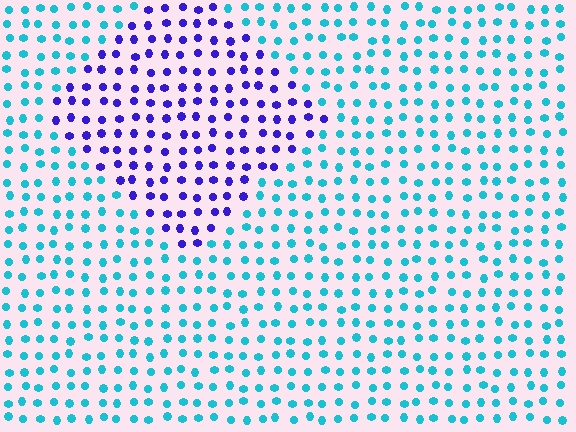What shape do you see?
I see a diamond.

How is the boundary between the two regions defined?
The boundary is defined purely by a slight shift in hue (about 64 degrees). Spacing, size, and orientation are identical on both sides.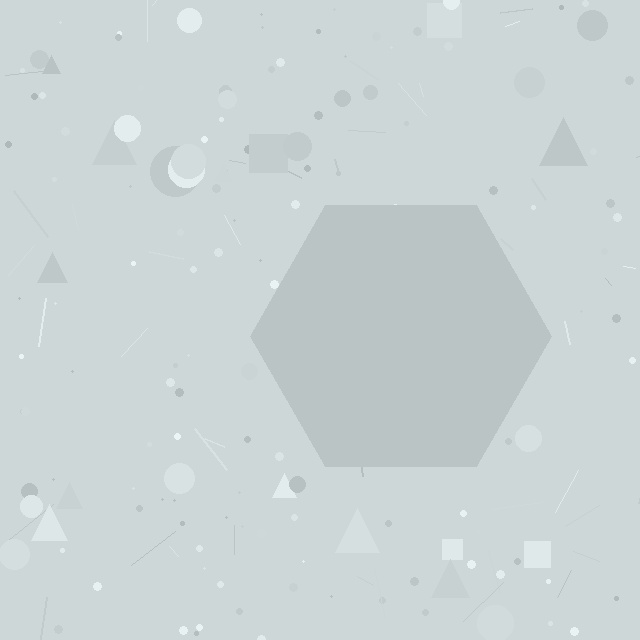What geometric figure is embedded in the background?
A hexagon is embedded in the background.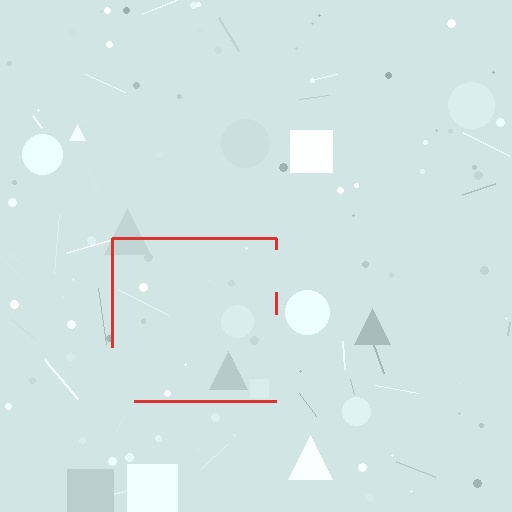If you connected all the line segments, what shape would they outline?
They would outline a square.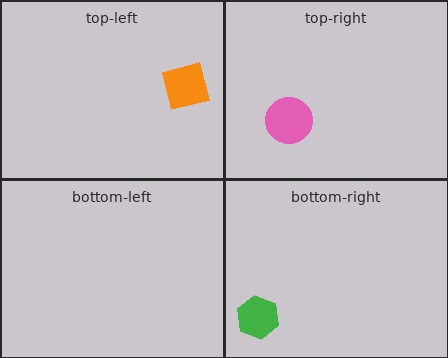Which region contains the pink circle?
The top-right region.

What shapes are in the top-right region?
The pink circle.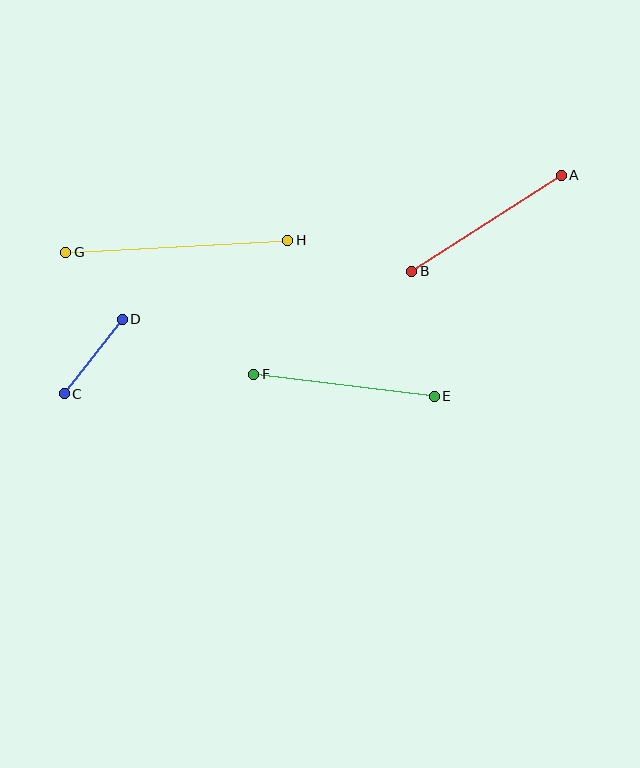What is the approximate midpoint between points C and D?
The midpoint is at approximately (93, 357) pixels.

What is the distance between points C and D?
The distance is approximately 94 pixels.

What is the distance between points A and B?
The distance is approximately 178 pixels.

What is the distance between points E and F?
The distance is approximately 182 pixels.